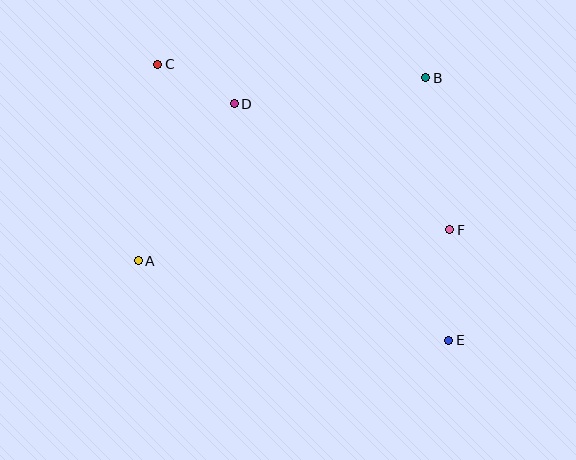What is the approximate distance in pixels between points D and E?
The distance between D and E is approximately 319 pixels.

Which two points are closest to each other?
Points C and D are closest to each other.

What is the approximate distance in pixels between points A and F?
The distance between A and F is approximately 313 pixels.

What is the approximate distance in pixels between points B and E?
The distance between B and E is approximately 264 pixels.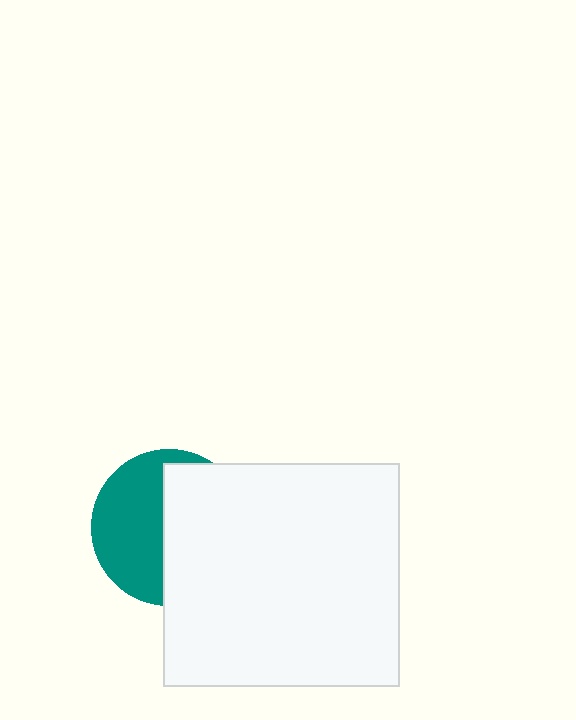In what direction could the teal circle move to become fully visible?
The teal circle could move left. That would shift it out from behind the white rectangle entirely.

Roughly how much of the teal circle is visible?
About half of it is visible (roughly 48%).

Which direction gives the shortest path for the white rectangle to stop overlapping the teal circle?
Moving right gives the shortest separation.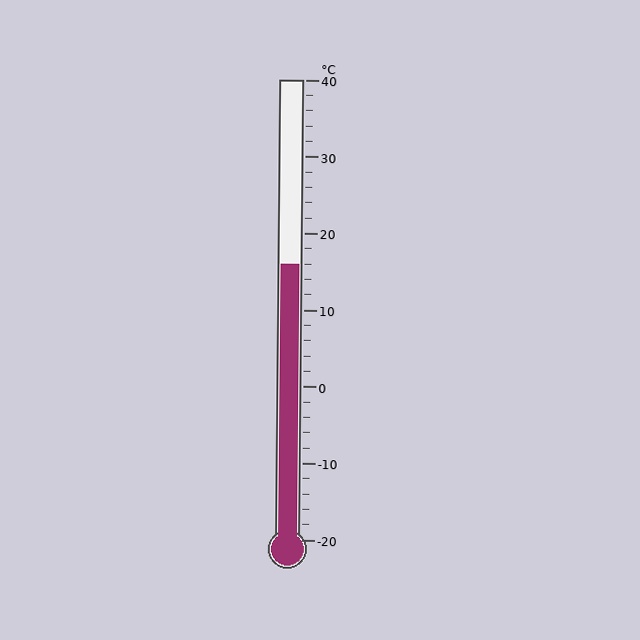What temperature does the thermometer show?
The thermometer shows approximately 16°C.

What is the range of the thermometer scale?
The thermometer scale ranges from -20°C to 40°C.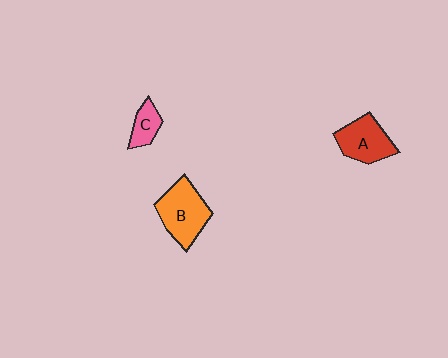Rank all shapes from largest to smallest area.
From largest to smallest: B (orange), A (red), C (pink).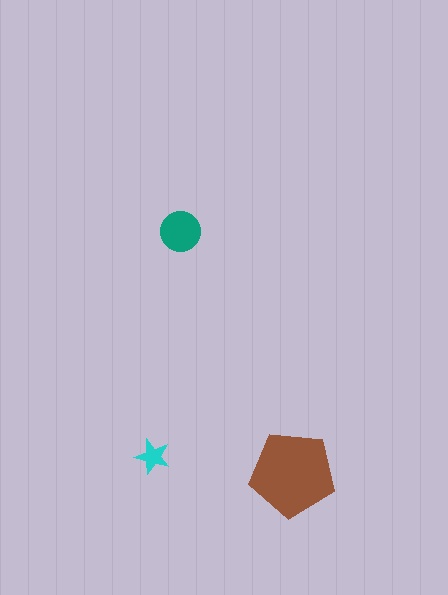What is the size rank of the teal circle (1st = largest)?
2nd.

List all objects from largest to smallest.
The brown pentagon, the teal circle, the cyan star.